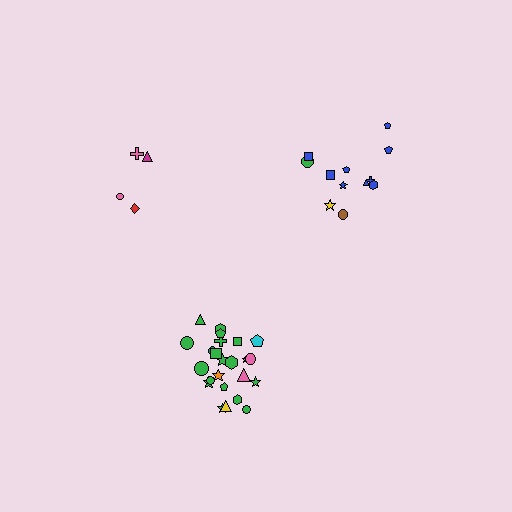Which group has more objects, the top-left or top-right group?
The top-right group.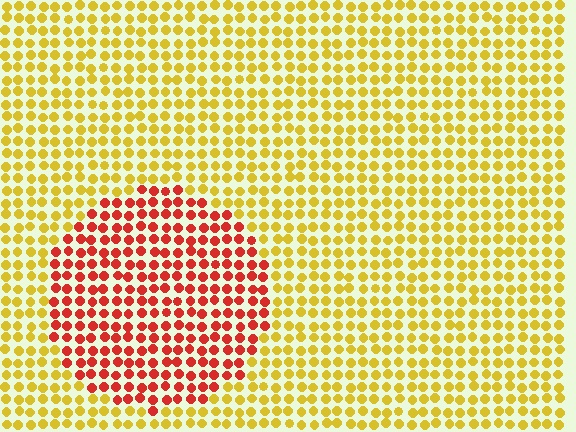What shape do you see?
I see a circle.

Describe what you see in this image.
The image is filled with small yellow elements in a uniform arrangement. A circle-shaped region is visible where the elements are tinted to a slightly different hue, forming a subtle color boundary.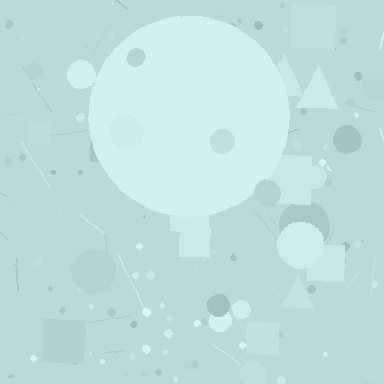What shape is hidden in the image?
A circle is hidden in the image.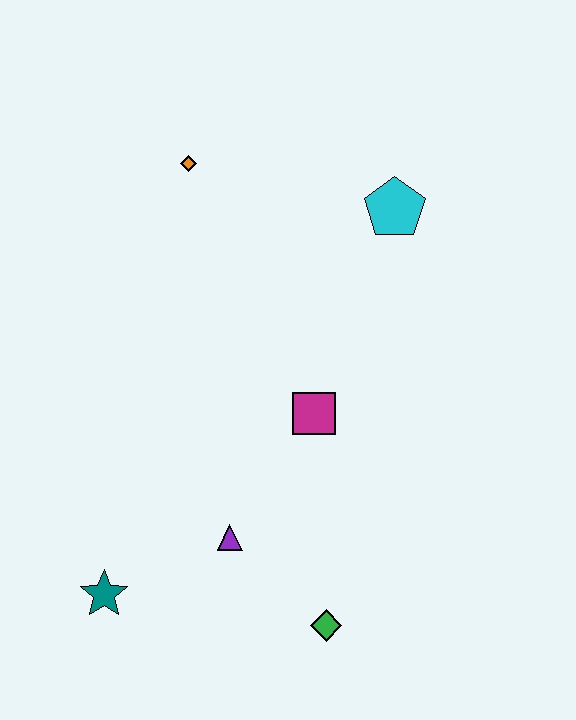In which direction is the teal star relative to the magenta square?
The teal star is to the left of the magenta square.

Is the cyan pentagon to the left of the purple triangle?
No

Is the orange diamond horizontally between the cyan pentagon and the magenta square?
No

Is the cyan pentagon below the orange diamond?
Yes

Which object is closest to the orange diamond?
The cyan pentagon is closest to the orange diamond.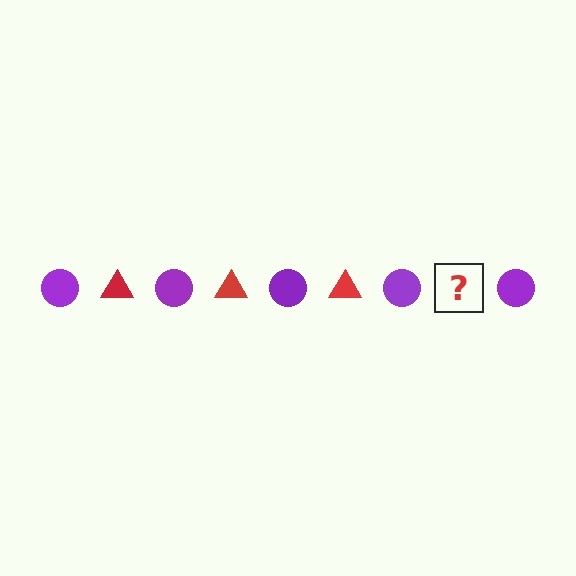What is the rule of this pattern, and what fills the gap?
The rule is that the pattern alternates between purple circle and red triangle. The gap should be filled with a red triangle.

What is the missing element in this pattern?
The missing element is a red triangle.